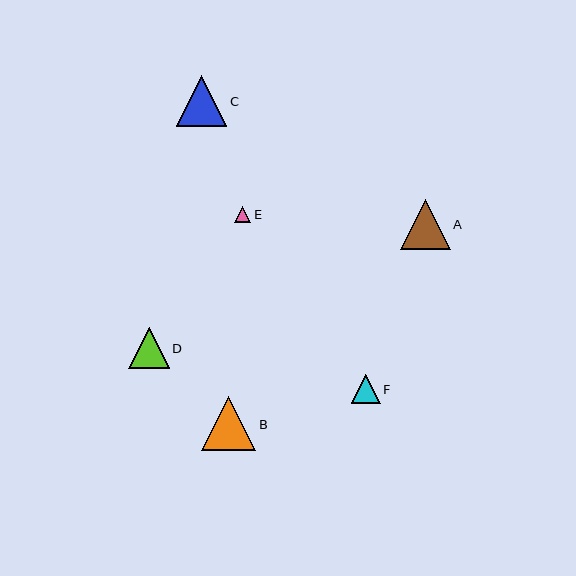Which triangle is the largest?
Triangle B is the largest with a size of approximately 54 pixels.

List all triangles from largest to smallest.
From largest to smallest: B, C, A, D, F, E.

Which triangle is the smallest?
Triangle E is the smallest with a size of approximately 16 pixels.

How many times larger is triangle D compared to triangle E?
Triangle D is approximately 2.5 times the size of triangle E.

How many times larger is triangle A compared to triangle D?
Triangle A is approximately 1.2 times the size of triangle D.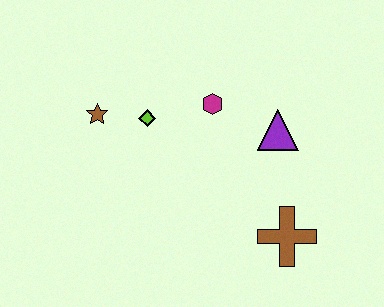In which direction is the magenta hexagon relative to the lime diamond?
The magenta hexagon is to the right of the lime diamond.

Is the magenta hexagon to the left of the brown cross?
Yes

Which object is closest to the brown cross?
The purple triangle is closest to the brown cross.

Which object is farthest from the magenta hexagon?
The brown cross is farthest from the magenta hexagon.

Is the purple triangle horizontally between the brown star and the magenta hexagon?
No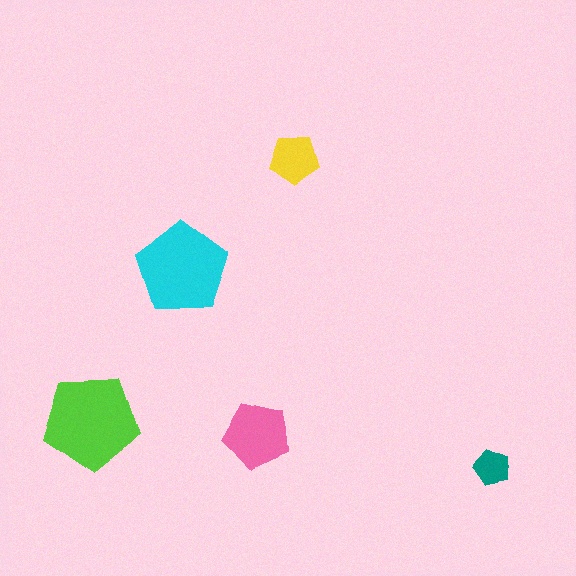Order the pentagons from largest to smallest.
the lime one, the cyan one, the pink one, the yellow one, the teal one.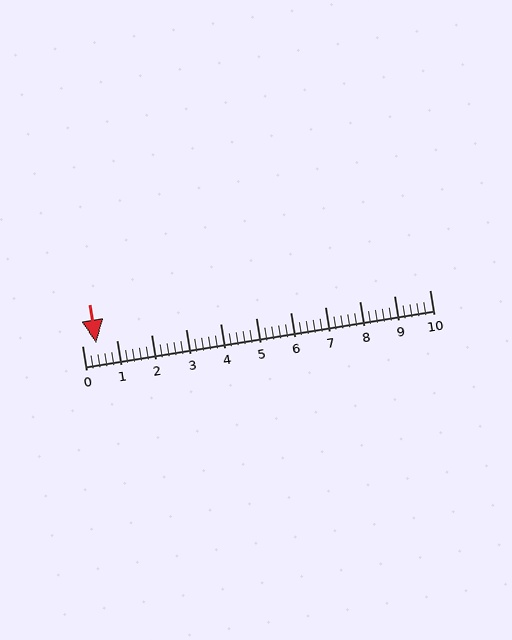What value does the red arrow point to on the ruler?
The red arrow points to approximately 0.4.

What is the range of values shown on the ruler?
The ruler shows values from 0 to 10.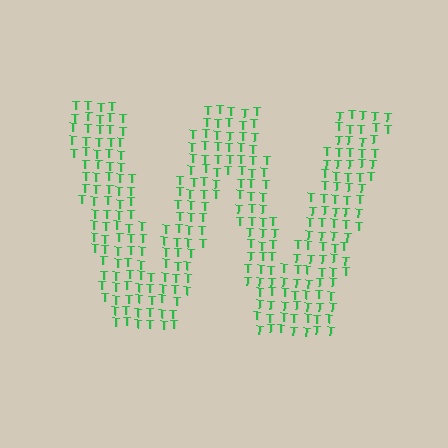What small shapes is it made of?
It is made of small letter T's.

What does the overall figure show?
The overall figure shows the letter W.